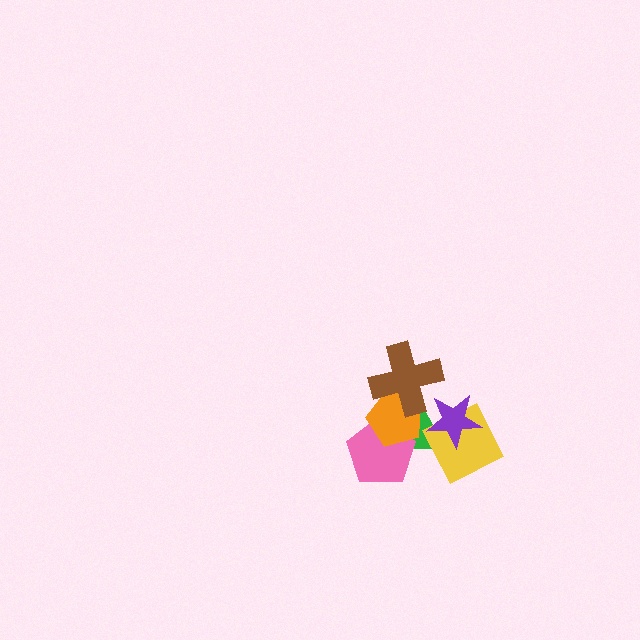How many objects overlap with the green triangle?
5 objects overlap with the green triangle.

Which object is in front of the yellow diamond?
The purple star is in front of the yellow diamond.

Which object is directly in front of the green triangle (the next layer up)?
The pink pentagon is directly in front of the green triangle.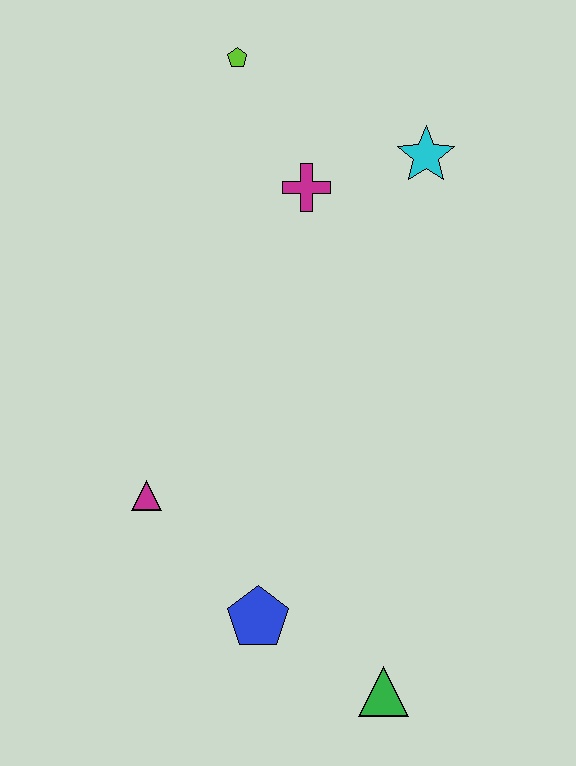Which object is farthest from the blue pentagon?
The lime pentagon is farthest from the blue pentagon.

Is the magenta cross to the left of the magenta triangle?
No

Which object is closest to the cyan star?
The magenta cross is closest to the cyan star.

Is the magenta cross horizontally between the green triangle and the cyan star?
No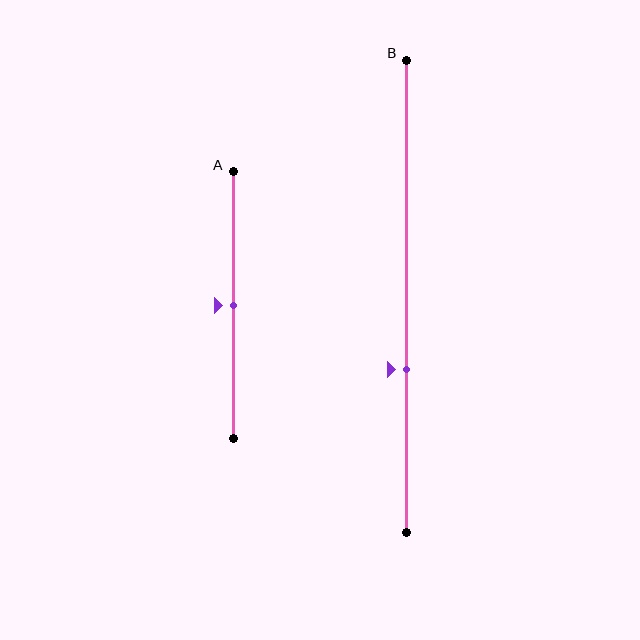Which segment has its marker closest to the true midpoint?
Segment A has its marker closest to the true midpoint.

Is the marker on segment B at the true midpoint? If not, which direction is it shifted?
No, the marker on segment B is shifted downward by about 16% of the segment length.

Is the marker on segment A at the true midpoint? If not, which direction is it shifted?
Yes, the marker on segment A is at the true midpoint.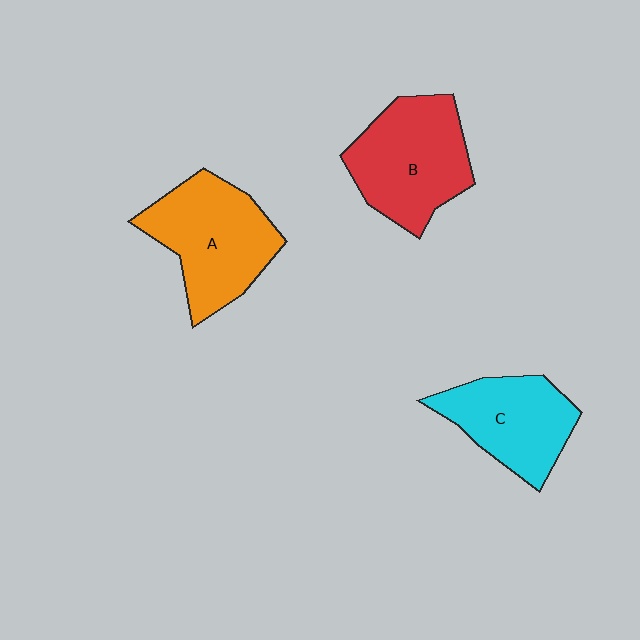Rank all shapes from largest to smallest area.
From largest to smallest: A (orange), B (red), C (cyan).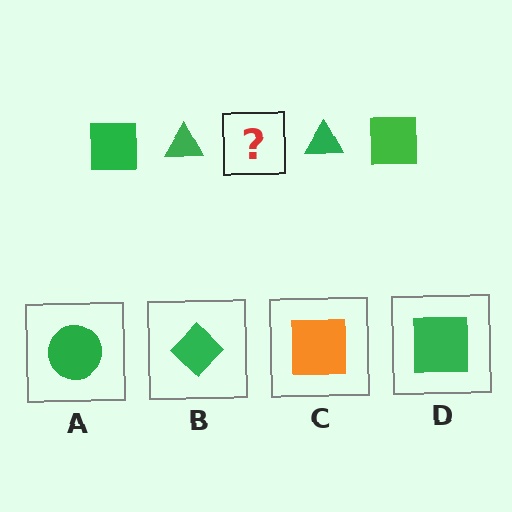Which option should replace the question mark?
Option D.